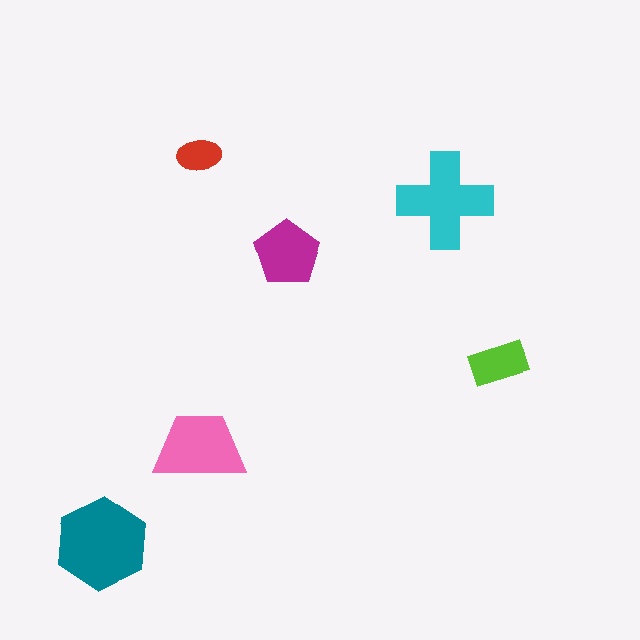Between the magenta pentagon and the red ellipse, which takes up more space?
The magenta pentagon.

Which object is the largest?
The teal hexagon.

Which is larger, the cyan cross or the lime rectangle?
The cyan cross.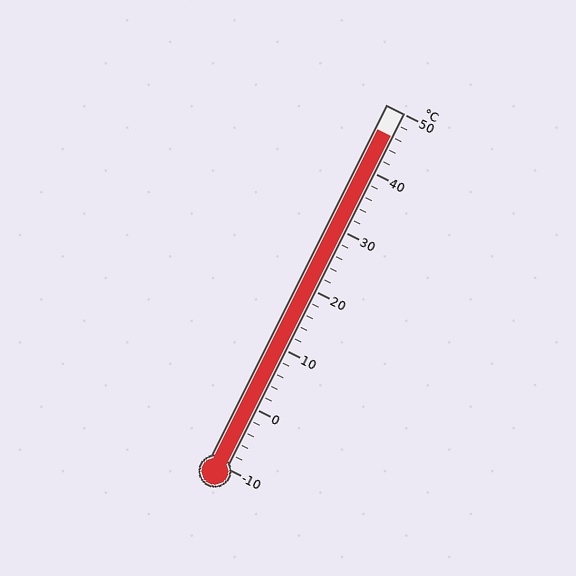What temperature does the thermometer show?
The thermometer shows approximately 46°C.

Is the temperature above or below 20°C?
The temperature is above 20°C.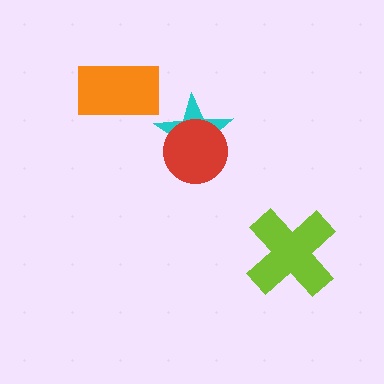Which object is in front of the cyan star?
The red circle is in front of the cyan star.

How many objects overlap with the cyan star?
1 object overlaps with the cyan star.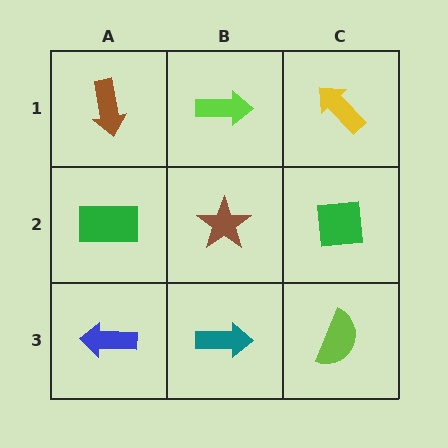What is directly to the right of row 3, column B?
A lime semicircle.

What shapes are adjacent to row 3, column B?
A brown star (row 2, column B), a blue arrow (row 3, column A), a lime semicircle (row 3, column C).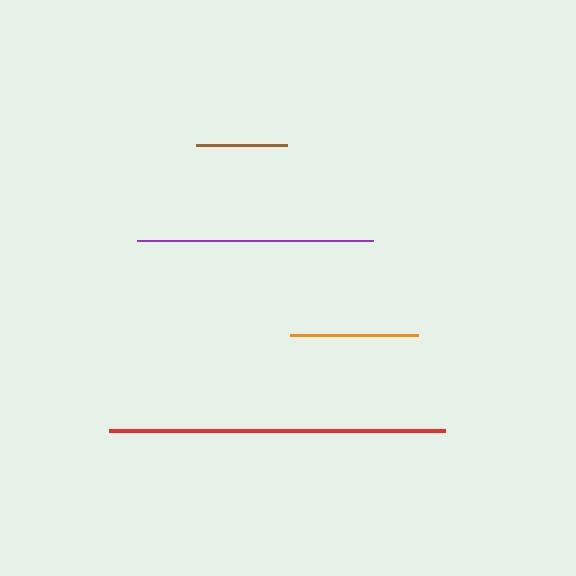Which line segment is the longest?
The red line is the longest at approximately 336 pixels.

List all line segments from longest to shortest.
From longest to shortest: red, purple, orange, brown.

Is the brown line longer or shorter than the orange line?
The orange line is longer than the brown line.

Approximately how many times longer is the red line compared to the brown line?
The red line is approximately 3.7 times the length of the brown line.